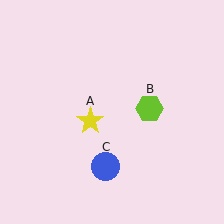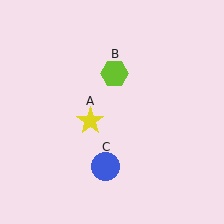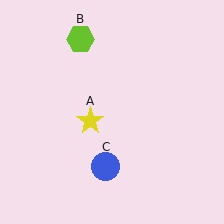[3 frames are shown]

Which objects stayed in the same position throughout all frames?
Yellow star (object A) and blue circle (object C) remained stationary.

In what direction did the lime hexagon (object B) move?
The lime hexagon (object B) moved up and to the left.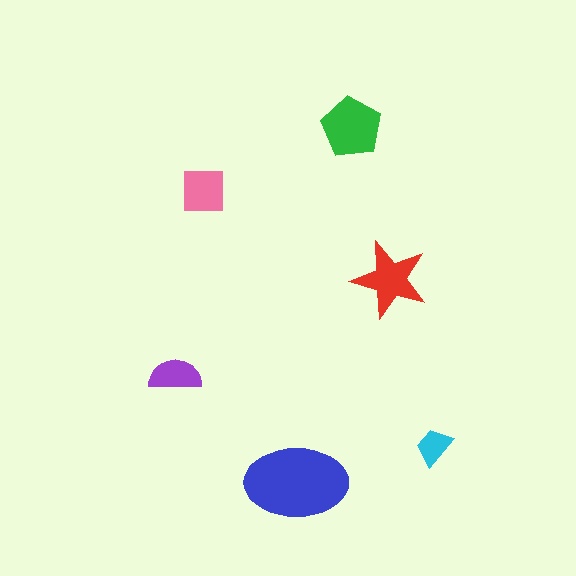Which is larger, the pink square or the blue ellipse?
The blue ellipse.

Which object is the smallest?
The cyan trapezoid.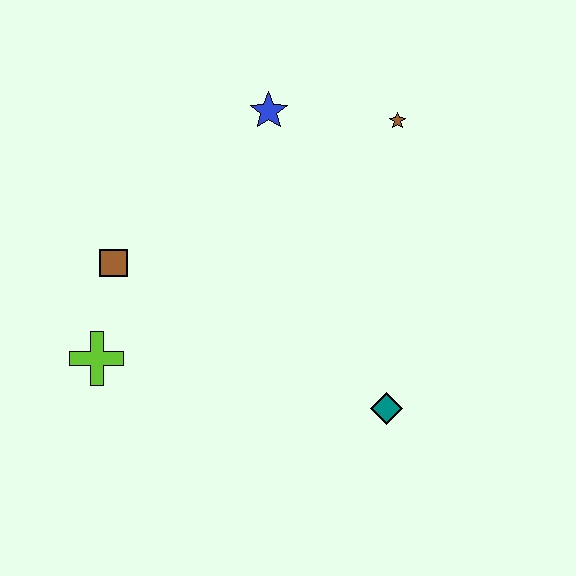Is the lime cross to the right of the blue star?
No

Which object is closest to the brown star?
The blue star is closest to the brown star.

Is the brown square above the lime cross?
Yes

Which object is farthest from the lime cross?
The brown star is farthest from the lime cross.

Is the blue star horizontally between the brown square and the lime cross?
No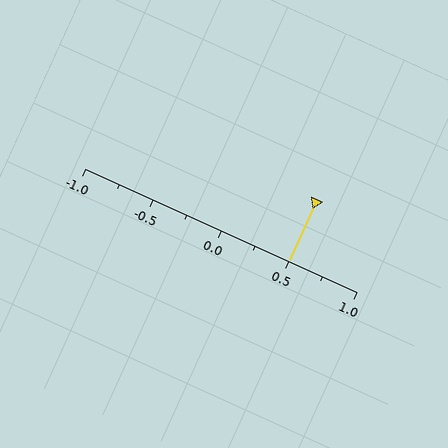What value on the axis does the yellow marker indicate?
The marker indicates approximately 0.5.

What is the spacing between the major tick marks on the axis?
The major ticks are spaced 0.5 apart.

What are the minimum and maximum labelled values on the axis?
The axis runs from -1.0 to 1.0.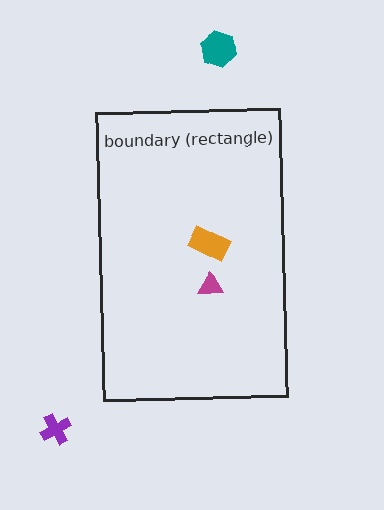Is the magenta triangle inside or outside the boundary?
Inside.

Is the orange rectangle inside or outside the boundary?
Inside.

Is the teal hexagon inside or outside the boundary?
Outside.